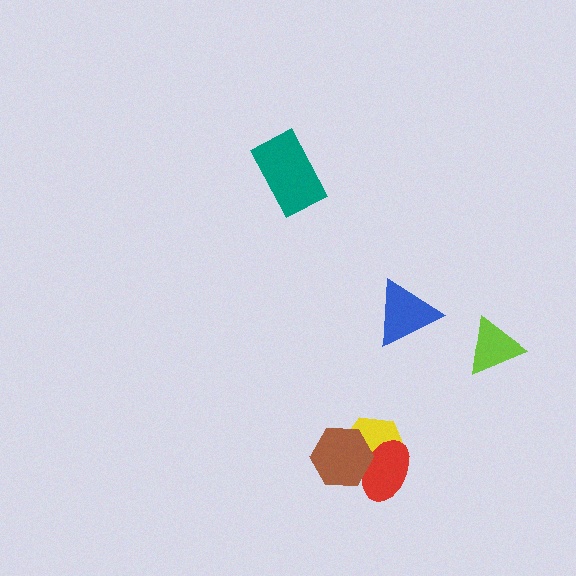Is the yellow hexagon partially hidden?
Yes, it is partially covered by another shape.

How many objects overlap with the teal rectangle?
0 objects overlap with the teal rectangle.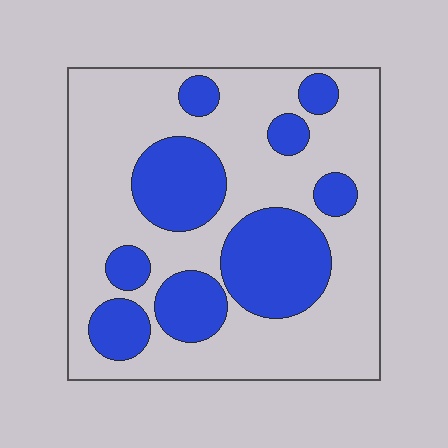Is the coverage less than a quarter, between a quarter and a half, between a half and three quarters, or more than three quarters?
Between a quarter and a half.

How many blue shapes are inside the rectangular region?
9.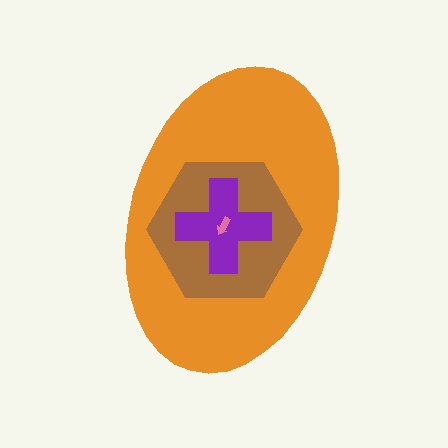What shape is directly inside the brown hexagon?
The purple cross.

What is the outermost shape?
The orange ellipse.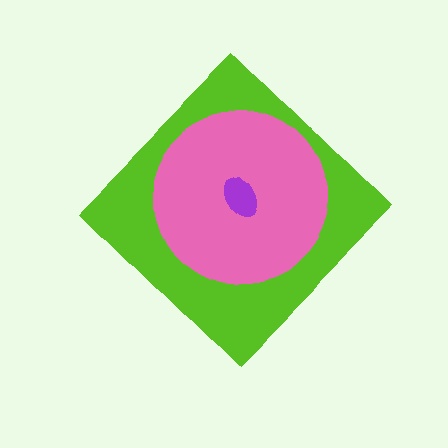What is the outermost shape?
The lime diamond.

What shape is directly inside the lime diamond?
The pink circle.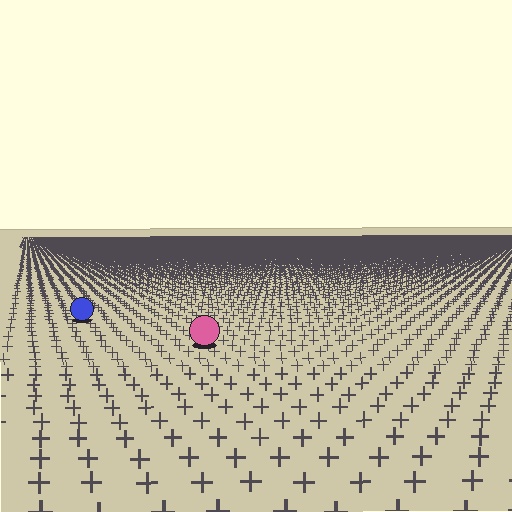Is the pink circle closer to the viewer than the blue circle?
Yes. The pink circle is closer — you can tell from the texture gradient: the ground texture is coarser near it.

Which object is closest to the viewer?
The pink circle is closest. The texture marks near it are larger and more spread out.